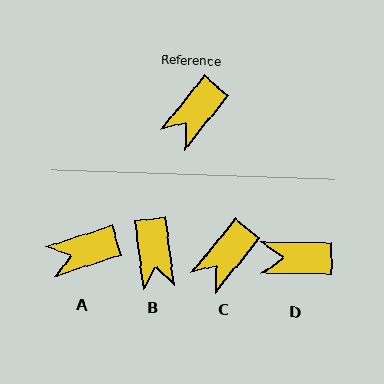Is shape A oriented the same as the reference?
No, it is off by about 33 degrees.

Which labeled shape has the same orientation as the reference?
C.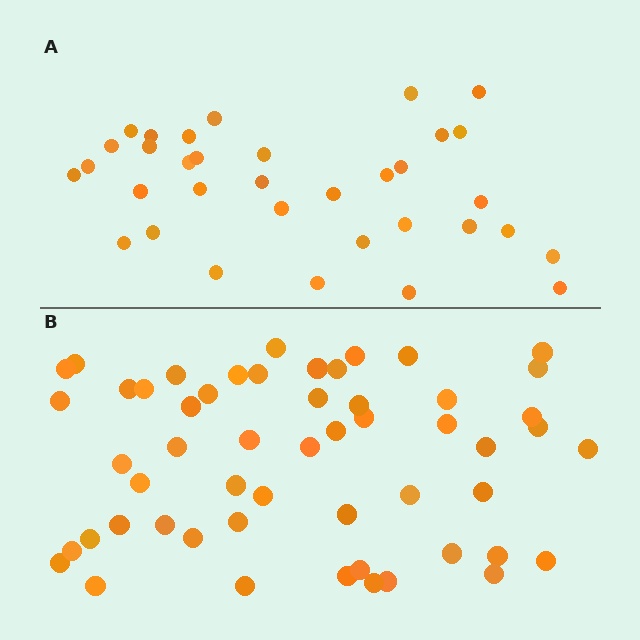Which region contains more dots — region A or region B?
Region B (the bottom region) has more dots.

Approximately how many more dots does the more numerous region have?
Region B has approximately 20 more dots than region A.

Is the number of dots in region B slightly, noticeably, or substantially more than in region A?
Region B has substantially more. The ratio is roughly 1.6 to 1.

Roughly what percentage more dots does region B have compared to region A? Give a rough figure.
About 60% more.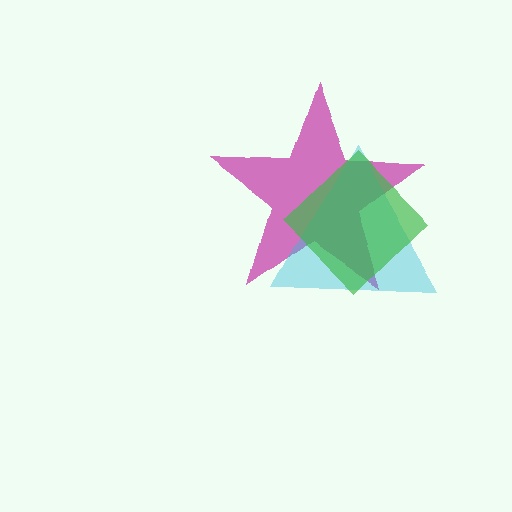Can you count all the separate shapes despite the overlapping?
Yes, there are 3 separate shapes.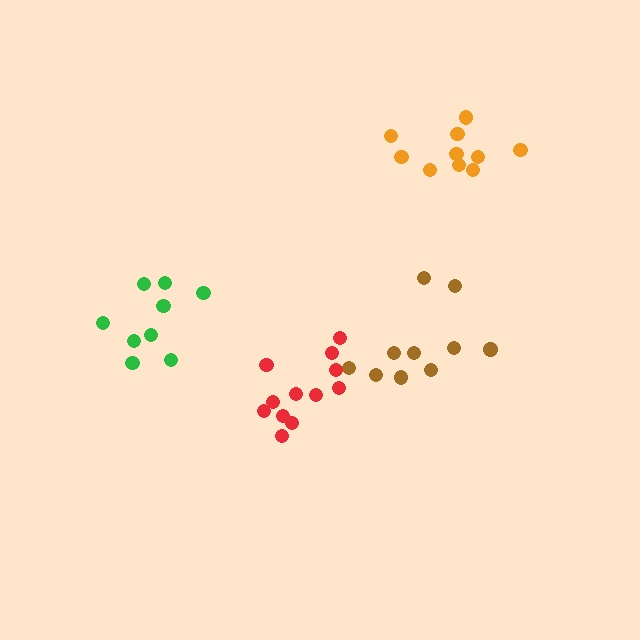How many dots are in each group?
Group 1: 10 dots, Group 2: 9 dots, Group 3: 12 dots, Group 4: 10 dots (41 total).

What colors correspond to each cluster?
The clusters are colored: brown, green, red, orange.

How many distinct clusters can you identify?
There are 4 distinct clusters.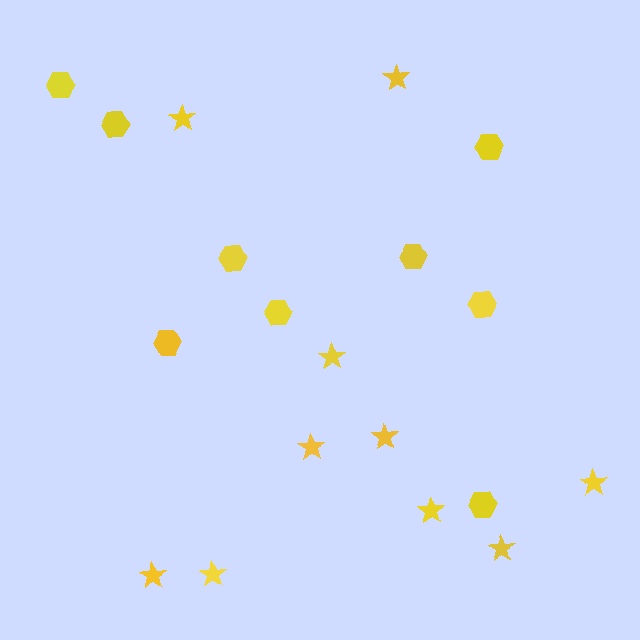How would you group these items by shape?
There are 2 groups: one group of hexagons (9) and one group of stars (10).